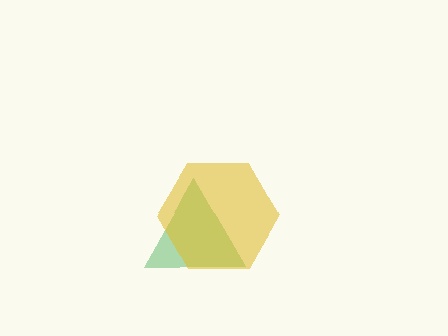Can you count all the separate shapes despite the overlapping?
Yes, there are 2 separate shapes.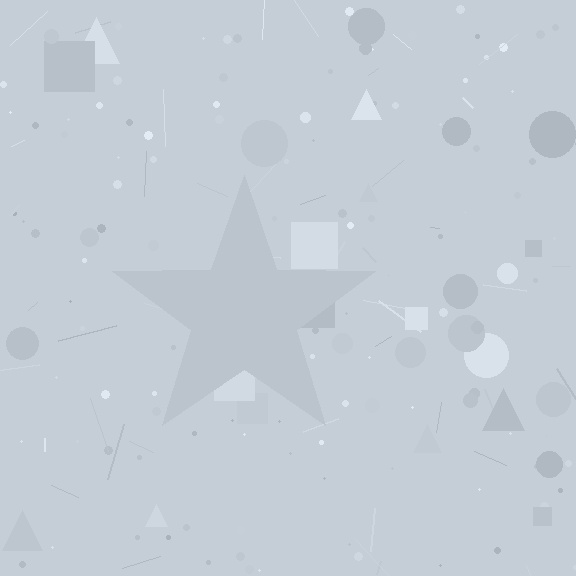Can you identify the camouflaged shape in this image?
The camouflaged shape is a star.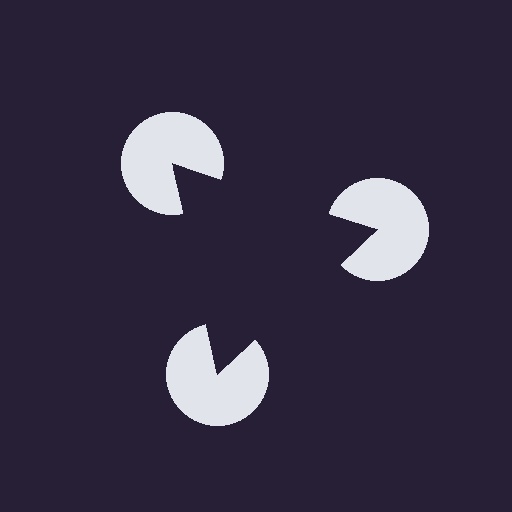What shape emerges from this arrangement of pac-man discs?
An illusory triangle — its edges are inferred from the aligned wedge cuts in the pac-man discs, not physically drawn.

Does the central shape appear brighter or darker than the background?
It typically appears slightly darker than the background, even though no actual brightness change is drawn.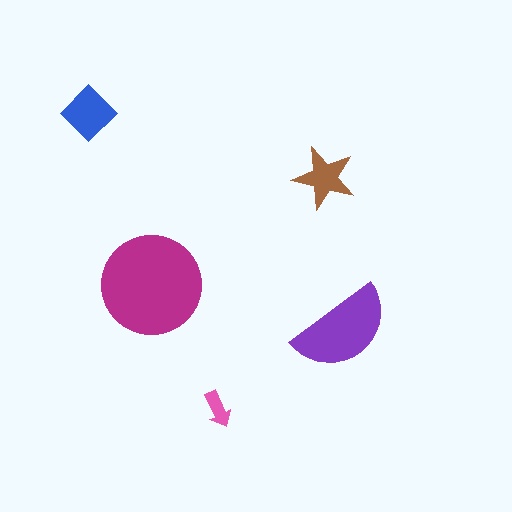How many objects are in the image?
There are 5 objects in the image.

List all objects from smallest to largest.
The pink arrow, the brown star, the blue diamond, the purple semicircle, the magenta circle.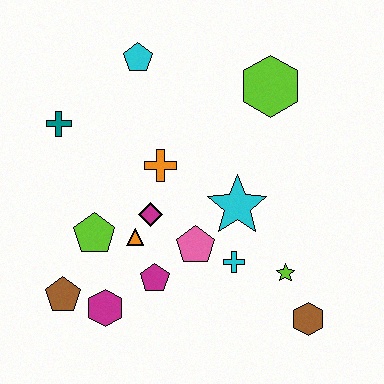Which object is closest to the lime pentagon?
The orange triangle is closest to the lime pentagon.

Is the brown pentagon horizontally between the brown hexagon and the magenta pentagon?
No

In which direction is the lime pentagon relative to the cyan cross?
The lime pentagon is to the left of the cyan cross.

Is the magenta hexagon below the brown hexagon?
No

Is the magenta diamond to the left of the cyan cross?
Yes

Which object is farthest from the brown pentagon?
The lime hexagon is farthest from the brown pentagon.